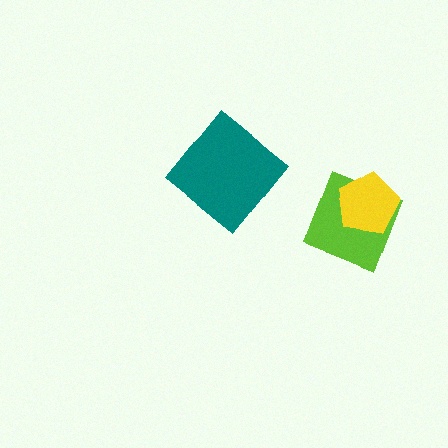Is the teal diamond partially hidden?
No, no other shape covers it.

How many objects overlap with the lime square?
1 object overlaps with the lime square.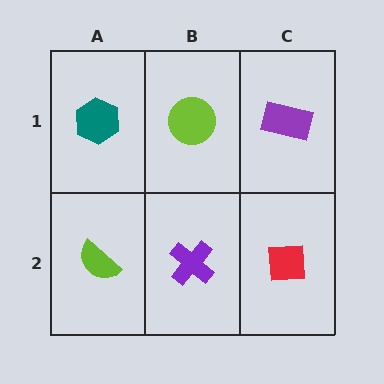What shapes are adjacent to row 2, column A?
A teal hexagon (row 1, column A), a purple cross (row 2, column B).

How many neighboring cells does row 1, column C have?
2.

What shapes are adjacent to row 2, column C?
A purple rectangle (row 1, column C), a purple cross (row 2, column B).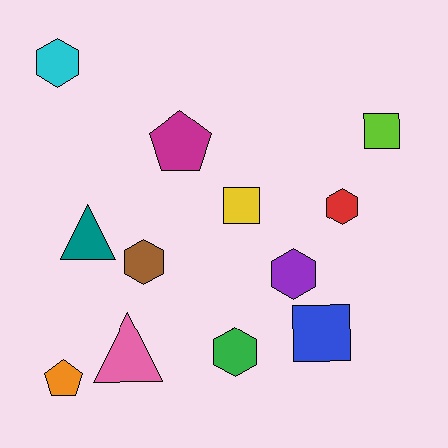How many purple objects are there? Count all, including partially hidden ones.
There is 1 purple object.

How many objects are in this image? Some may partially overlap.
There are 12 objects.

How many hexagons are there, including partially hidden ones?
There are 5 hexagons.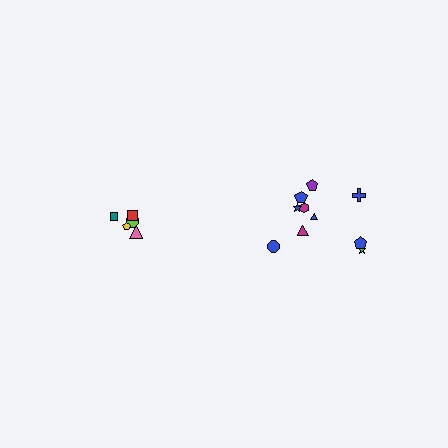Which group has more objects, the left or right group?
The right group.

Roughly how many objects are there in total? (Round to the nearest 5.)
Roughly 15 objects in total.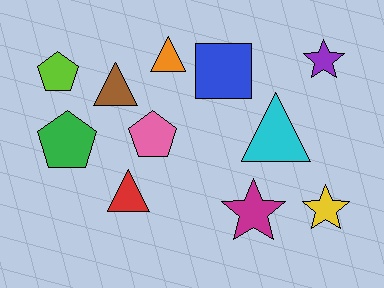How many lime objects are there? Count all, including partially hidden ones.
There is 1 lime object.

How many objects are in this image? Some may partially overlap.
There are 11 objects.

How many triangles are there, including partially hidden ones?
There are 4 triangles.